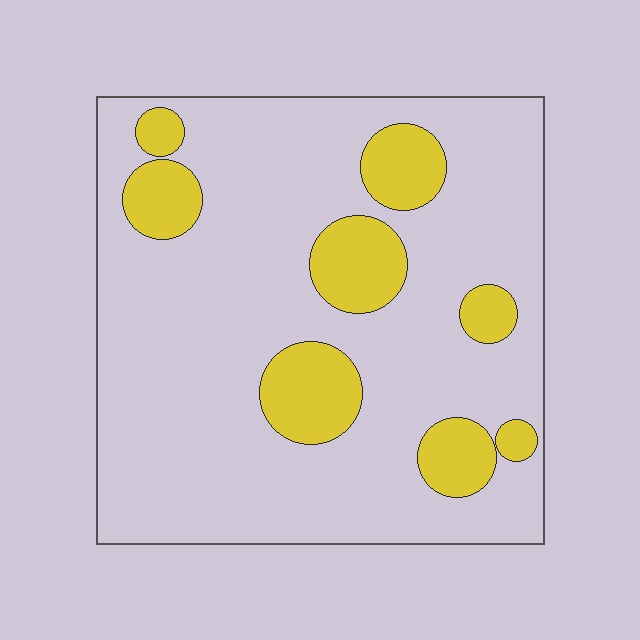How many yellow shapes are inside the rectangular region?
8.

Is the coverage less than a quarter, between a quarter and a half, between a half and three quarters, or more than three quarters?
Less than a quarter.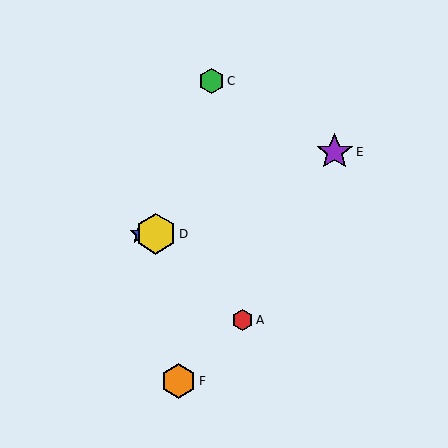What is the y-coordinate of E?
Object E is at y≈152.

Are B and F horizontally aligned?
No, B is at y≈234 and F is at y≈381.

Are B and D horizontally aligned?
Yes, both are at y≈234.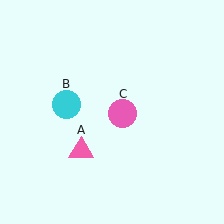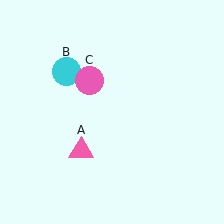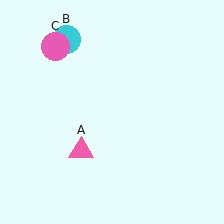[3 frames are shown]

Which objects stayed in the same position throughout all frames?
Pink triangle (object A) remained stationary.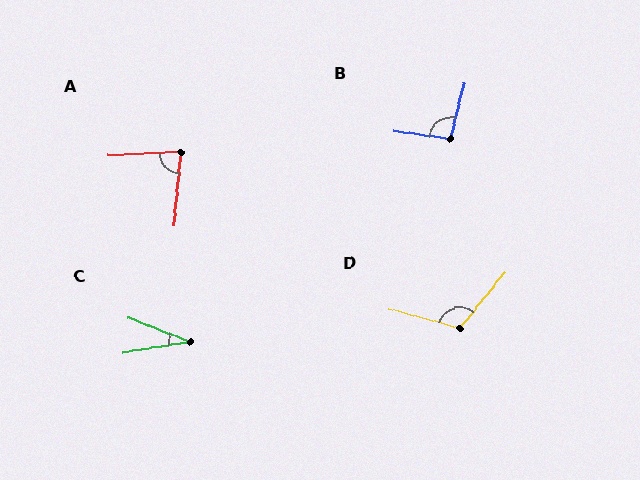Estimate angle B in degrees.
Approximately 97 degrees.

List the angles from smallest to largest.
C (30°), A (82°), B (97°), D (114°).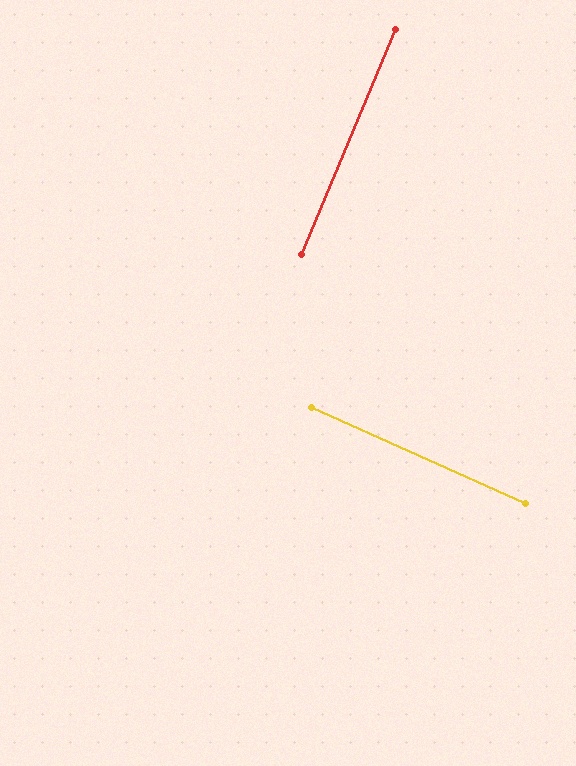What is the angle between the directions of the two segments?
Approximately 88 degrees.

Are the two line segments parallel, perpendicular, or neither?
Perpendicular — they meet at approximately 88°.